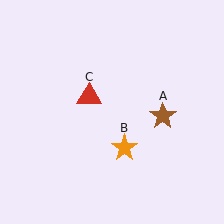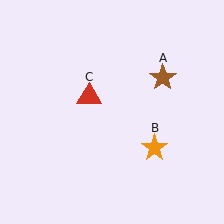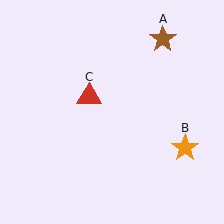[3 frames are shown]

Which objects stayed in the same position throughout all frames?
Red triangle (object C) remained stationary.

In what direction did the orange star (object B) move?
The orange star (object B) moved right.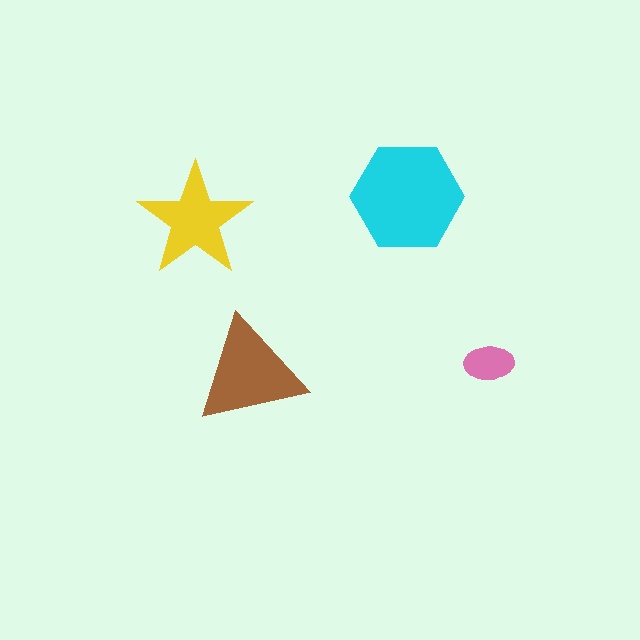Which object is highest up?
The cyan hexagon is topmost.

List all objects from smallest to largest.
The pink ellipse, the yellow star, the brown triangle, the cyan hexagon.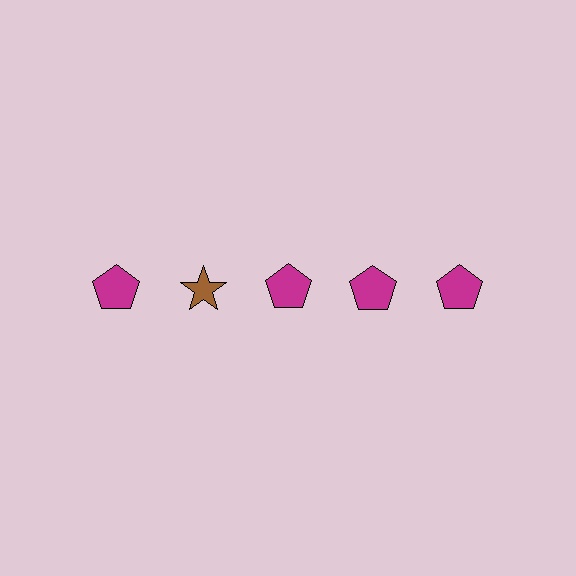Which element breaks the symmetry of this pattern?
The brown star in the top row, second from left column breaks the symmetry. All other shapes are magenta pentagons.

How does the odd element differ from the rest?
It differs in both color (brown instead of magenta) and shape (star instead of pentagon).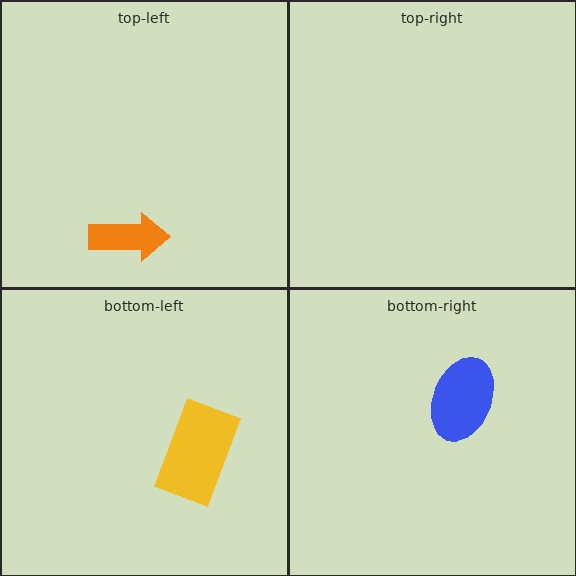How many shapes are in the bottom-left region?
1.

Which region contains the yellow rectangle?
The bottom-left region.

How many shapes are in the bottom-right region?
1.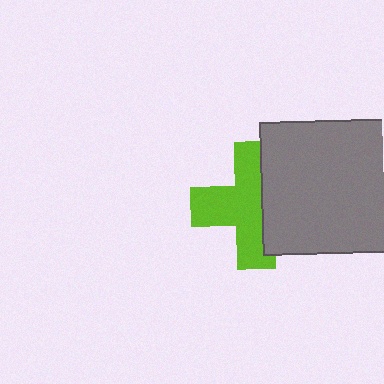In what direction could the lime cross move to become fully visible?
The lime cross could move left. That would shift it out from behind the gray square entirely.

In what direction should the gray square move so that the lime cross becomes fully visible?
The gray square should move right. That is the shortest direction to clear the overlap and leave the lime cross fully visible.